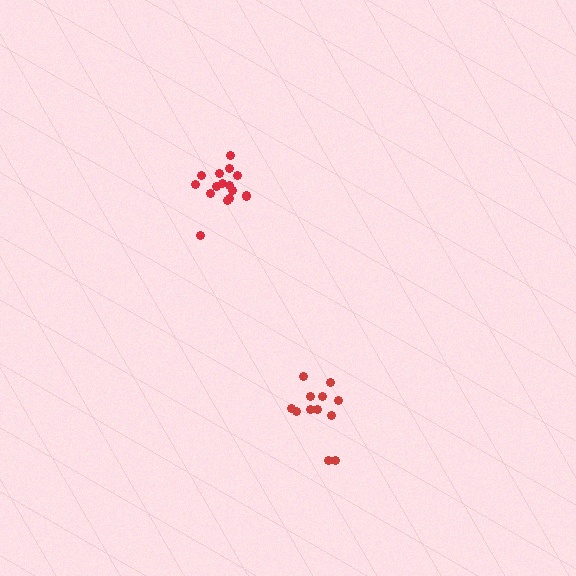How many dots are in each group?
Group 1: 12 dots, Group 2: 17 dots (29 total).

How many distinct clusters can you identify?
There are 2 distinct clusters.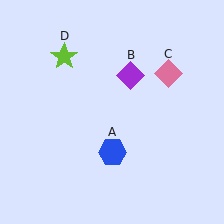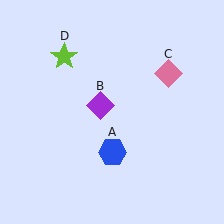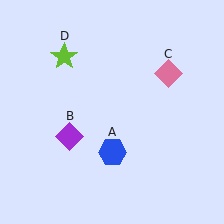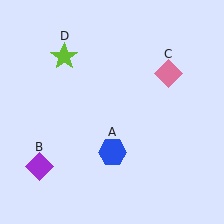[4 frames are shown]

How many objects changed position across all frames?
1 object changed position: purple diamond (object B).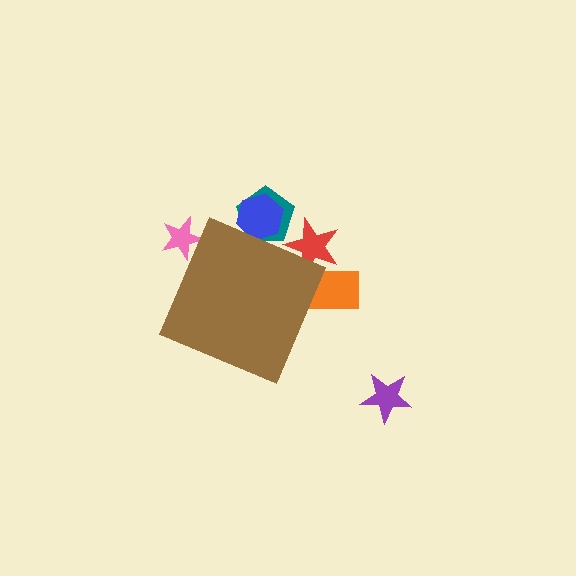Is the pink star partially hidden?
Yes, the pink star is partially hidden behind the brown diamond.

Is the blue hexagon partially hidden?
Yes, the blue hexagon is partially hidden behind the brown diamond.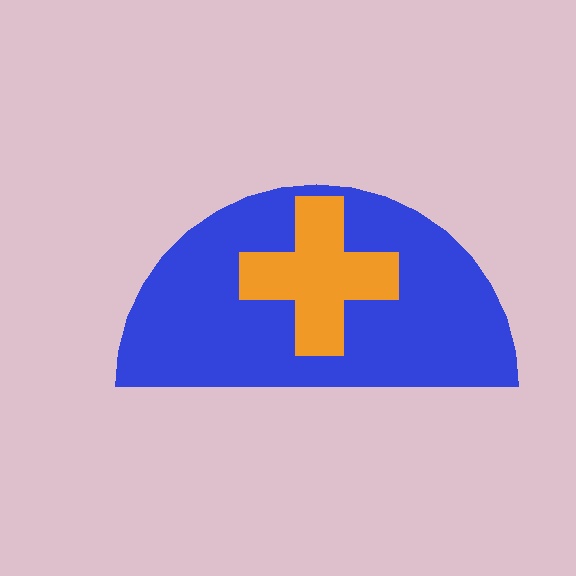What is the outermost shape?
The blue semicircle.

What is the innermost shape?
The orange cross.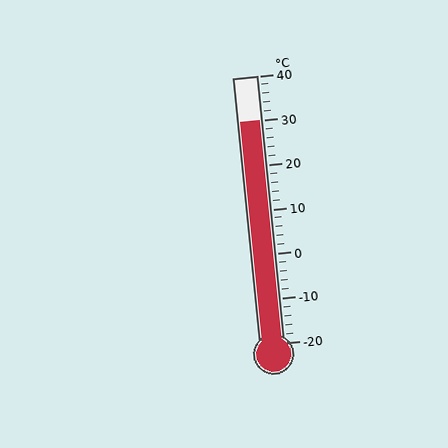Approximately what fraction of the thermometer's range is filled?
The thermometer is filled to approximately 85% of its range.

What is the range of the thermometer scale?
The thermometer scale ranges from -20°C to 40°C.